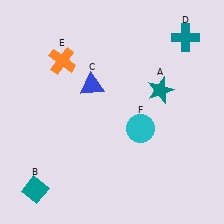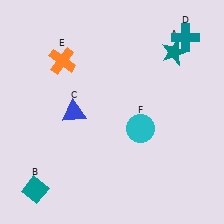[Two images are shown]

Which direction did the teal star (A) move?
The teal star (A) moved up.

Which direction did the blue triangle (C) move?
The blue triangle (C) moved down.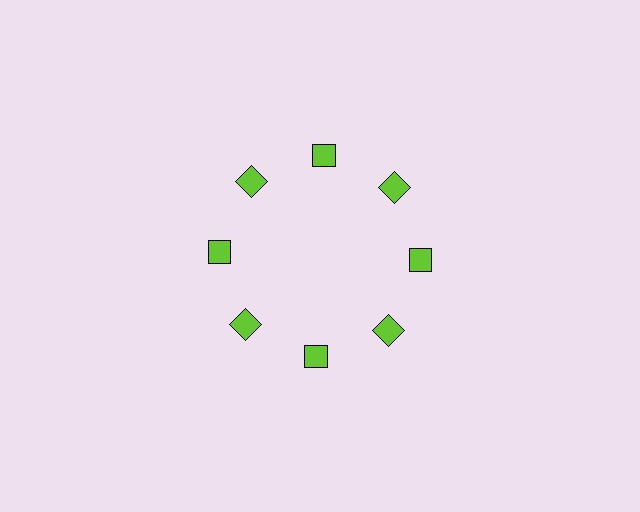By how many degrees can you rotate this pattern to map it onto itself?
The pattern maps onto itself every 45 degrees of rotation.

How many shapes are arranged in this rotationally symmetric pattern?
There are 8 shapes, arranged in 8 groups of 1.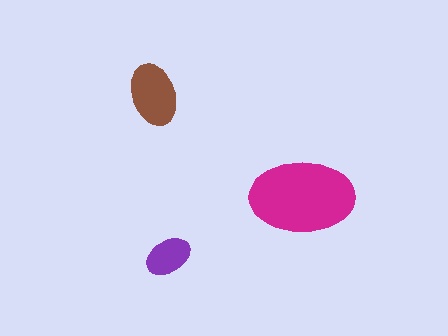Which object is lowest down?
The purple ellipse is bottommost.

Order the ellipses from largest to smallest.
the magenta one, the brown one, the purple one.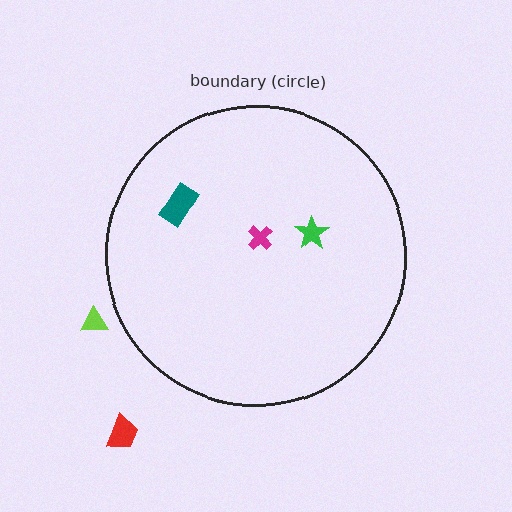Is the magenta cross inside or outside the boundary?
Inside.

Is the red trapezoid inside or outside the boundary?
Outside.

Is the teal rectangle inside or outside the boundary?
Inside.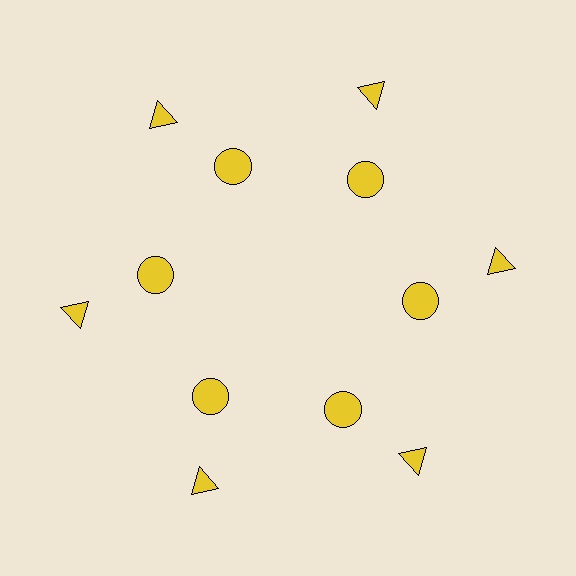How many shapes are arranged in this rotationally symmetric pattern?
There are 12 shapes, arranged in 6 groups of 2.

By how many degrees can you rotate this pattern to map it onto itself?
The pattern maps onto itself every 60 degrees of rotation.